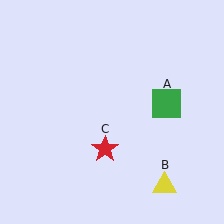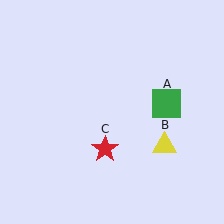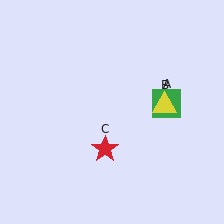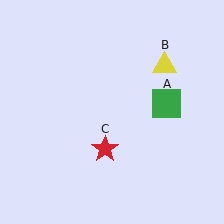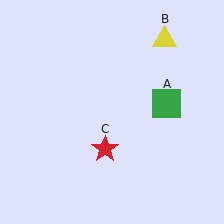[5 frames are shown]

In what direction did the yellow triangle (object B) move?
The yellow triangle (object B) moved up.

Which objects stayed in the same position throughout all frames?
Green square (object A) and red star (object C) remained stationary.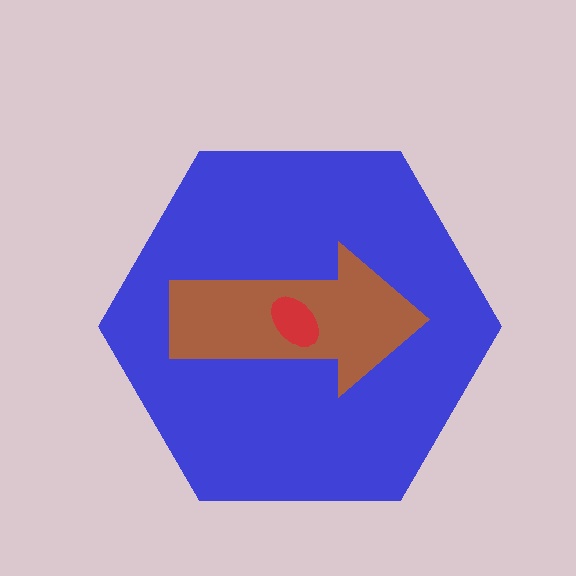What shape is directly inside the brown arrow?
The red ellipse.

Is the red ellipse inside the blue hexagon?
Yes.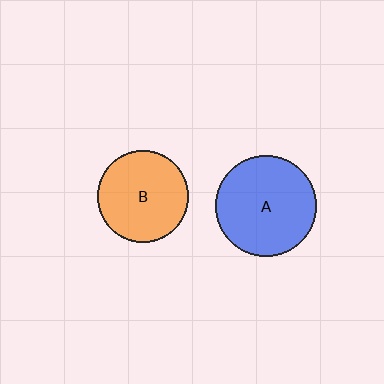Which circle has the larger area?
Circle A (blue).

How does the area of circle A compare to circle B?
Approximately 1.2 times.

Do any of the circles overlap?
No, none of the circles overlap.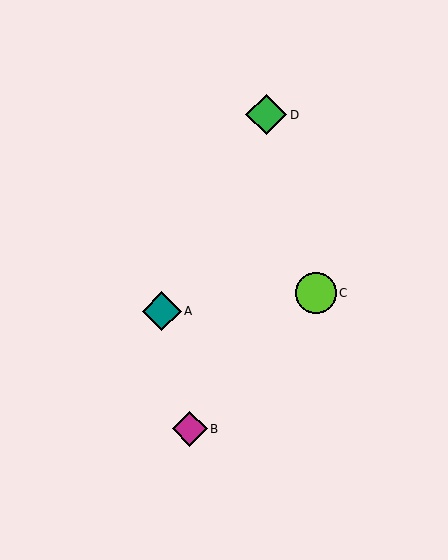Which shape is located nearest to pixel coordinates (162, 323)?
The teal diamond (labeled A) at (162, 311) is nearest to that location.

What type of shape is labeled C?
Shape C is a lime circle.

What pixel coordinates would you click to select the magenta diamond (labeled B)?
Click at (190, 429) to select the magenta diamond B.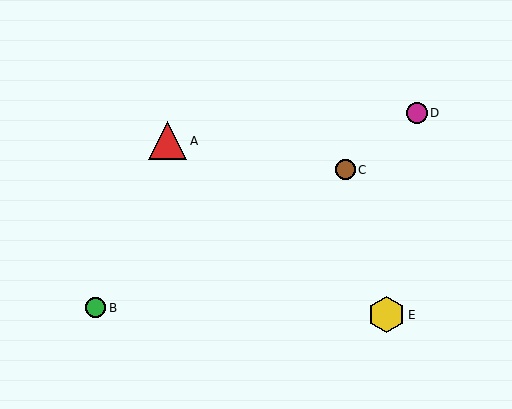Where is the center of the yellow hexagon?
The center of the yellow hexagon is at (387, 315).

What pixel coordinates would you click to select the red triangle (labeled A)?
Click at (168, 141) to select the red triangle A.